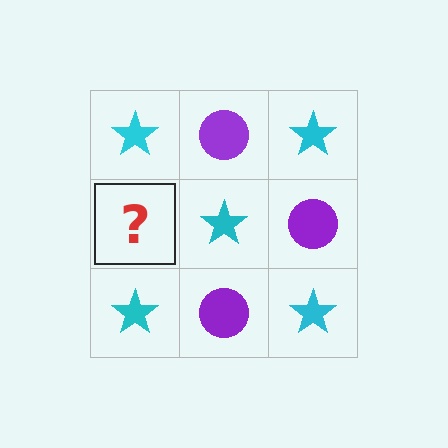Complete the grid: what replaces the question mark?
The question mark should be replaced with a purple circle.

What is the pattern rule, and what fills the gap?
The rule is that it alternates cyan star and purple circle in a checkerboard pattern. The gap should be filled with a purple circle.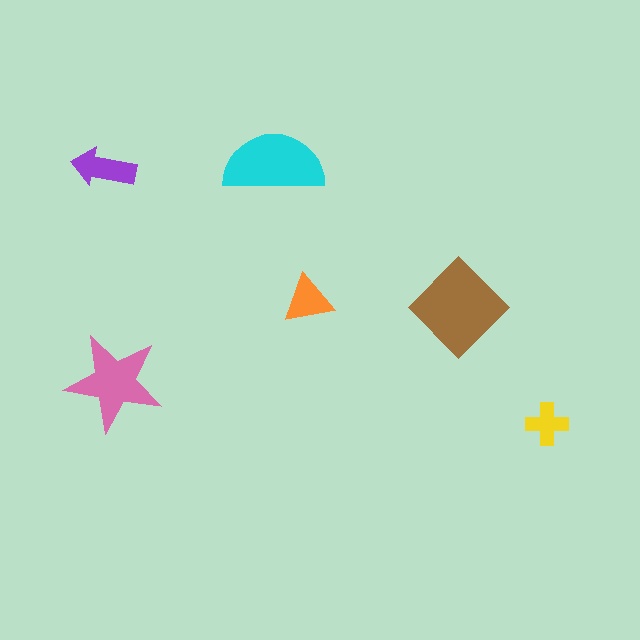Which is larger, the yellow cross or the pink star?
The pink star.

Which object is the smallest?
The yellow cross.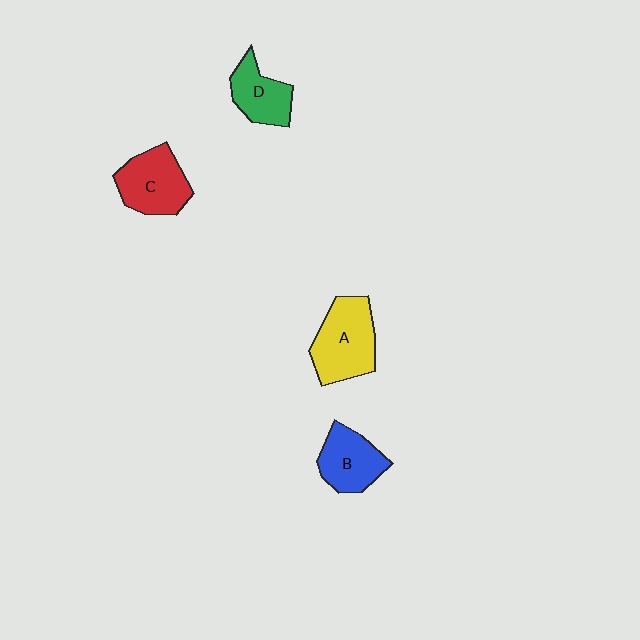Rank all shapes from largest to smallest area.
From largest to smallest: A (yellow), C (red), B (blue), D (green).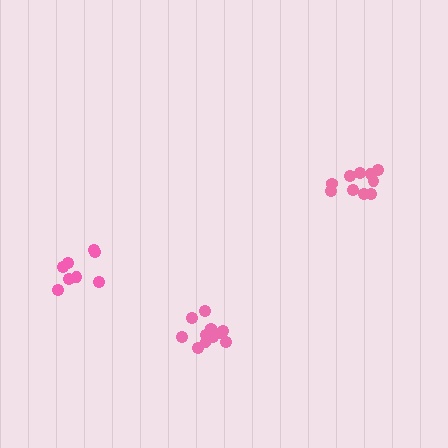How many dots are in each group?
Group 1: 11 dots, Group 2: 8 dots, Group 3: 10 dots (29 total).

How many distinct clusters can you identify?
There are 3 distinct clusters.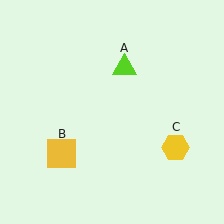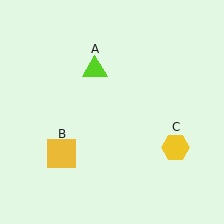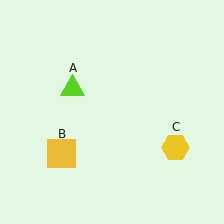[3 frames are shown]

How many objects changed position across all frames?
1 object changed position: lime triangle (object A).